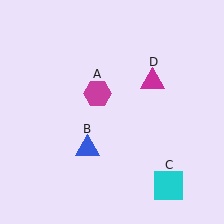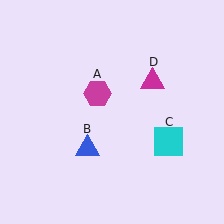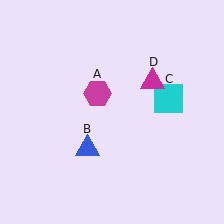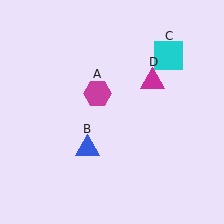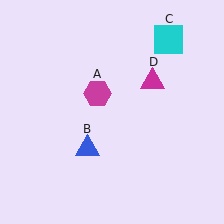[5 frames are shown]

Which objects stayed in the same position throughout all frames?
Magenta hexagon (object A) and blue triangle (object B) and magenta triangle (object D) remained stationary.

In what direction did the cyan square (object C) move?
The cyan square (object C) moved up.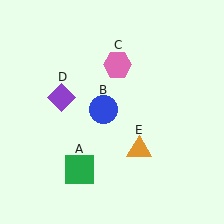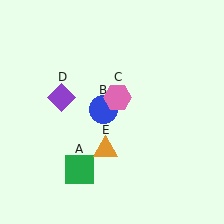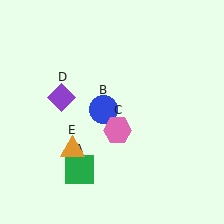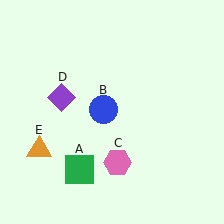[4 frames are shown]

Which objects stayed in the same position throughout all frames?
Green square (object A) and blue circle (object B) and purple diamond (object D) remained stationary.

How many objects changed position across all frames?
2 objects changed position: pink hexagon (object C), orange triangle (object E).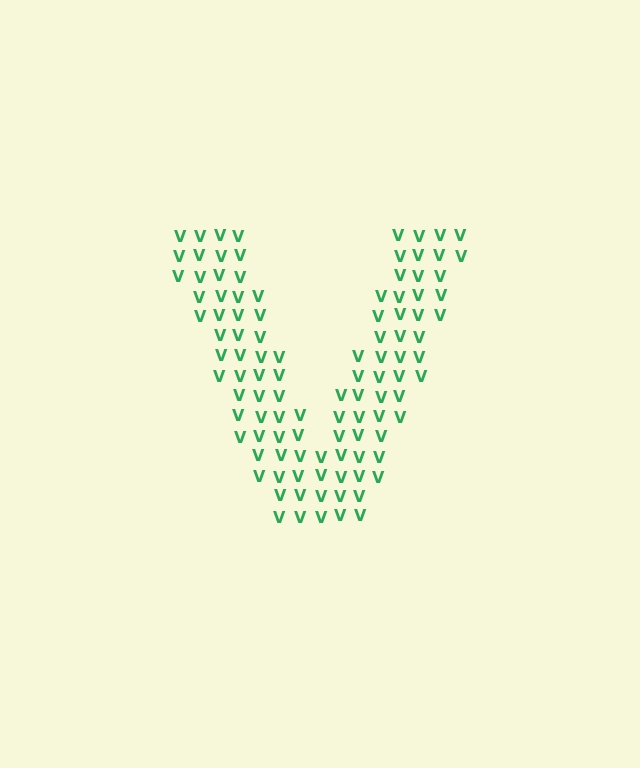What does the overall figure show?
The overall figure shows the letter V.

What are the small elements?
The small elements are letter V's.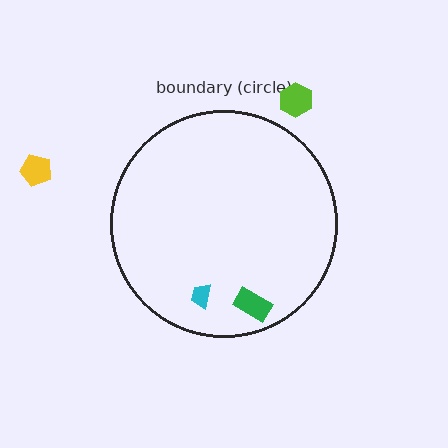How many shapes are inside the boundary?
2 inside, 2 outside.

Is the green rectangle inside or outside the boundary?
Inside.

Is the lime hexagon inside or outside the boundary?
Outside.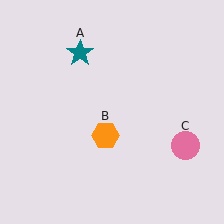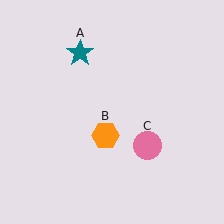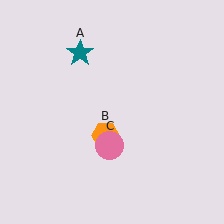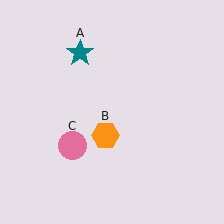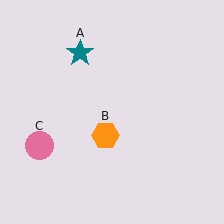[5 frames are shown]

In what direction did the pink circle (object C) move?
The pink circle (object C) moved left.